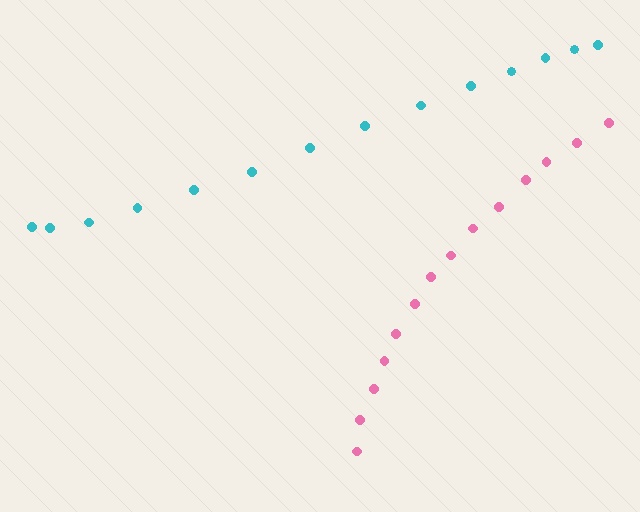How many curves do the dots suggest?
There are 2 distinct paths.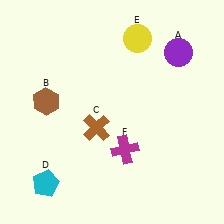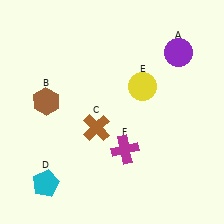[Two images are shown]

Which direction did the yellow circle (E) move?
The yellow circle (E) moved down.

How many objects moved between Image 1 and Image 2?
1 object moved between the two images.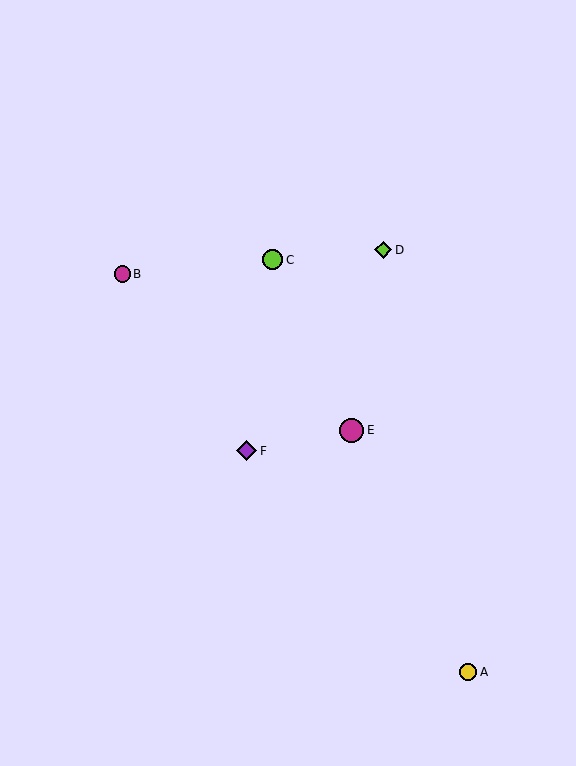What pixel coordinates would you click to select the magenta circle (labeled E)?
Click at (352, 430) to select the magenta circle E.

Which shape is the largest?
The magenta circle (labeled E) is the largest.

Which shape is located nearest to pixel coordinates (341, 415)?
The magenta circle (labeled E) at (352, 430) is nearest to that location.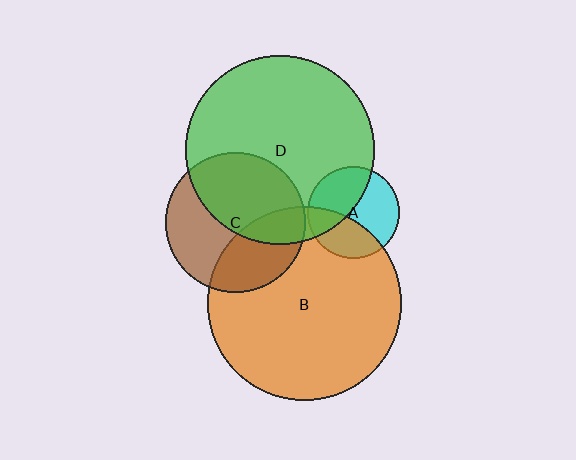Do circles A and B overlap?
Yes.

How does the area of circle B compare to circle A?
Approximately 4.4 times.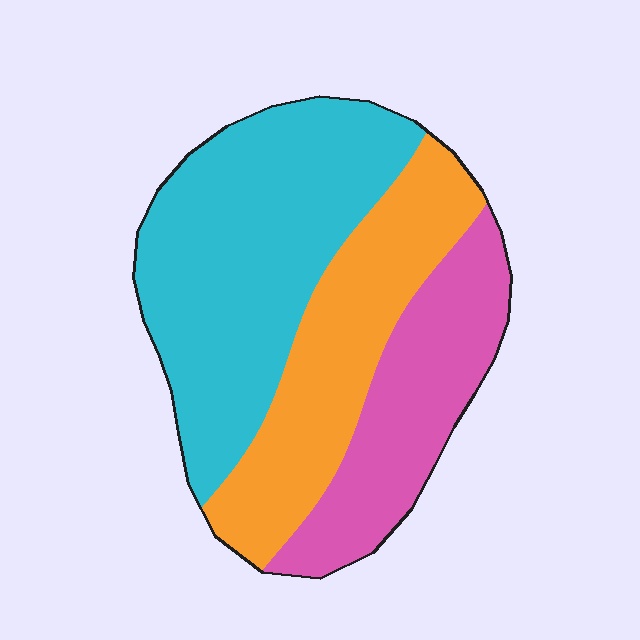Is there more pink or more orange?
Orange.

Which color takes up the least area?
Pink, at roughly 25%.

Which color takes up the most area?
Cyan, at roughly 45%.